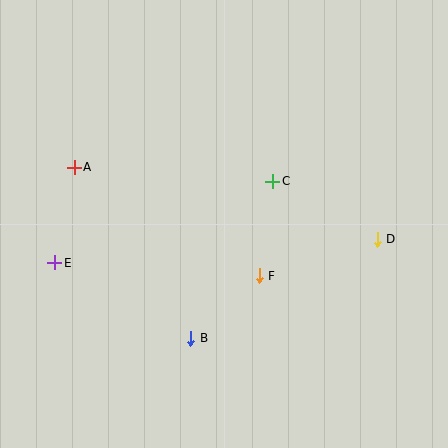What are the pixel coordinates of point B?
Point B is at (191, 339).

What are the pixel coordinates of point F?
Point F is at (259, 276).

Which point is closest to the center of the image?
Point F at (259, 276) is closest to the center.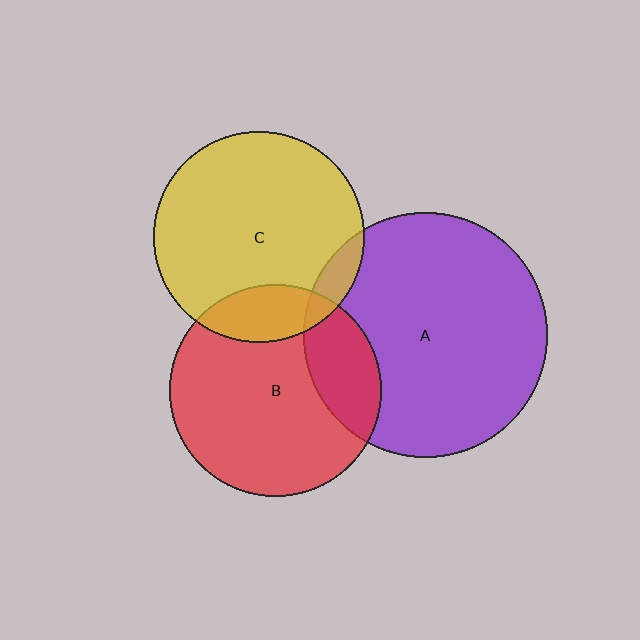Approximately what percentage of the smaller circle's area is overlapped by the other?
Approximately 20%.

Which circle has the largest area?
Circle A (purple).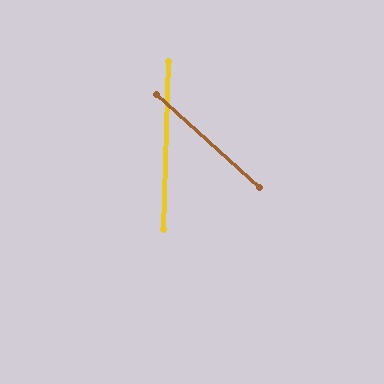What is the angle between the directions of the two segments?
Approximately 50 degrees.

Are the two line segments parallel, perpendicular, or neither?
Neither parallel nor perpendicular — they differ by about 50°.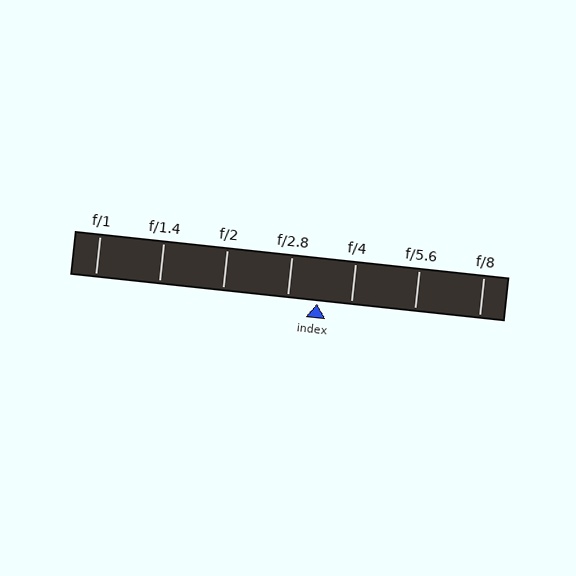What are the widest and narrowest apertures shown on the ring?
The widest aperture shown is f/1 and the narrowest is f/8.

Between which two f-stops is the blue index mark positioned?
The index mark is between f/2.8 and f/4.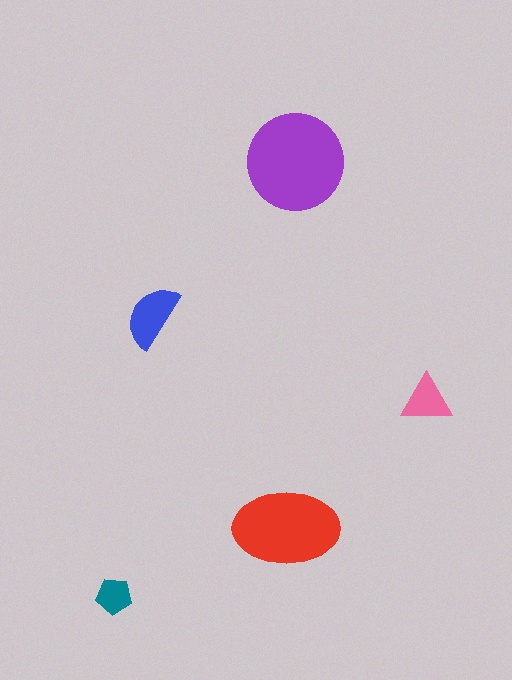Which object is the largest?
The purple circle.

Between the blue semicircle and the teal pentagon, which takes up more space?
The blue semicircle.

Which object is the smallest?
The teal pentagon.